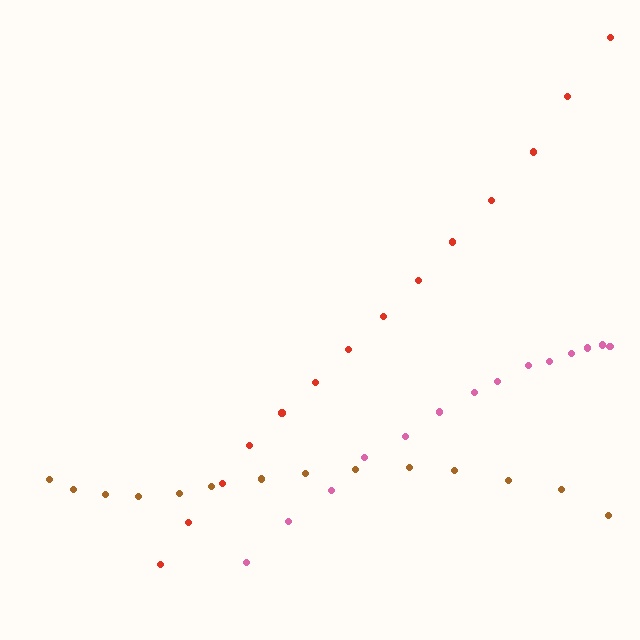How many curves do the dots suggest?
There are 3 distinct paths.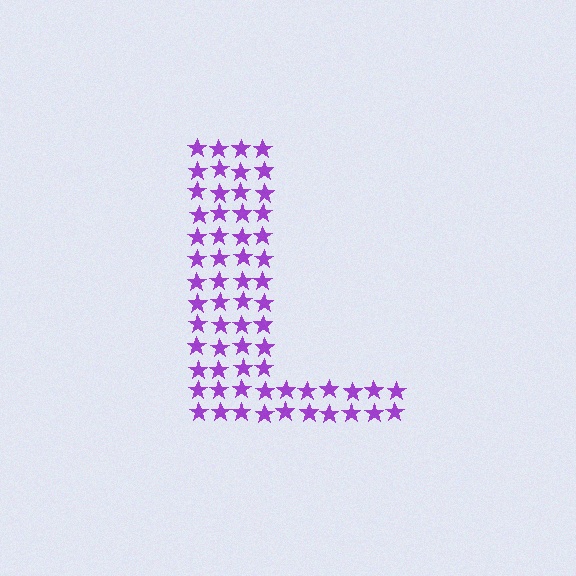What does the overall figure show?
The overall figure shows the letter L.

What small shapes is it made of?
It is made of small stars.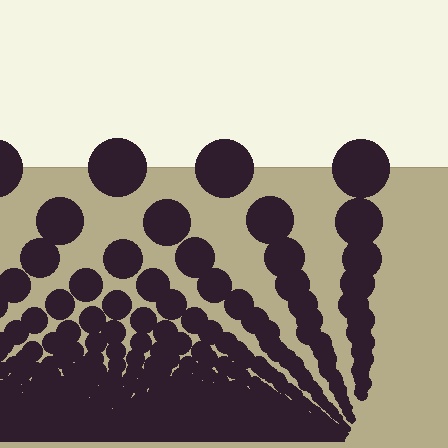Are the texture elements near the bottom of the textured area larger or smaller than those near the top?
Smaller. The gradient is inverted — elements near the bottom are smaller and denser.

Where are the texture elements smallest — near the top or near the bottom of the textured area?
Near the bottom.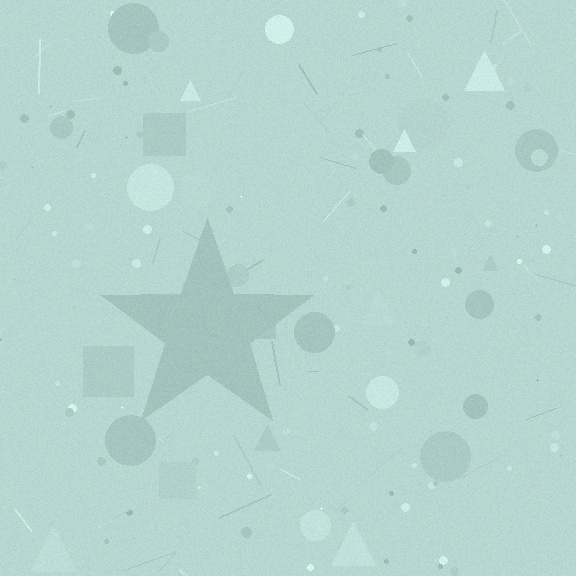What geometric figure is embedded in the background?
A star is embedded in the background.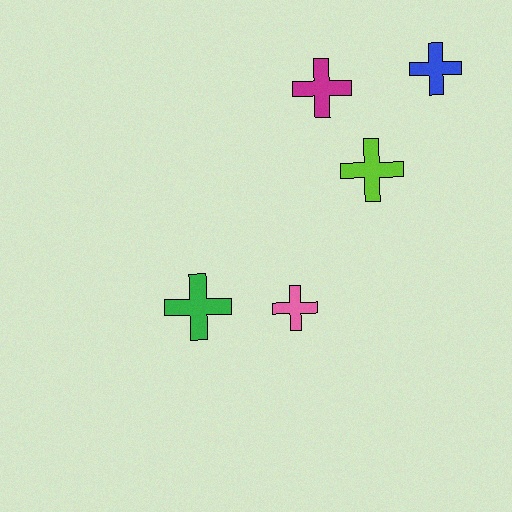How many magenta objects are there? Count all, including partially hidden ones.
There is 1 magenta object.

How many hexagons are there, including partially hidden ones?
There are no hexagons.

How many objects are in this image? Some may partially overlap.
There are 5 objects.